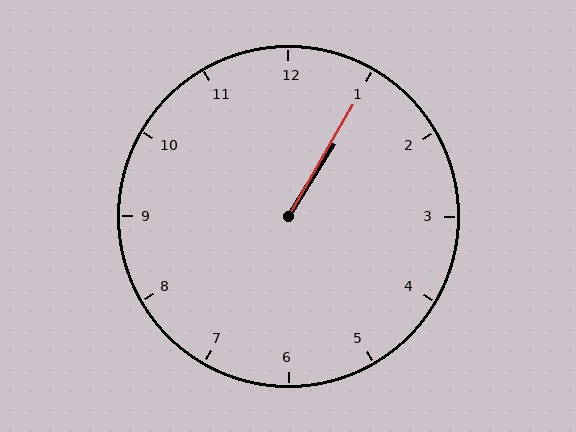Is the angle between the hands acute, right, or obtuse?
It is acute.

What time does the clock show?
1:05.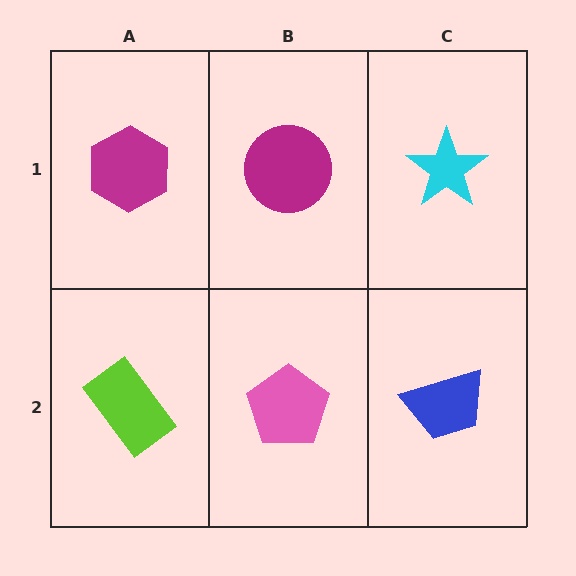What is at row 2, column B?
A pink pentagon.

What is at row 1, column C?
A cyan star.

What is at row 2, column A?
A lime rectangle.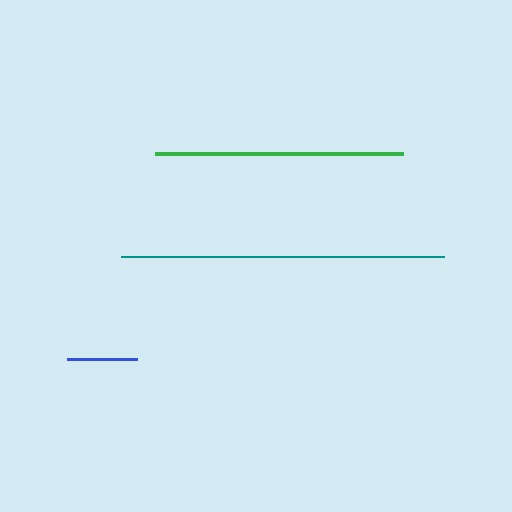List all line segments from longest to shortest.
From longest to shortest: teal, green, blue.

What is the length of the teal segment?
The teal segment is approximately 324 pixels long.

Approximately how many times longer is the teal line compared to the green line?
The teal line is approximately 1.3 times the length of the green line.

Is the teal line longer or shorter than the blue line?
The teal line is longer than the blue line.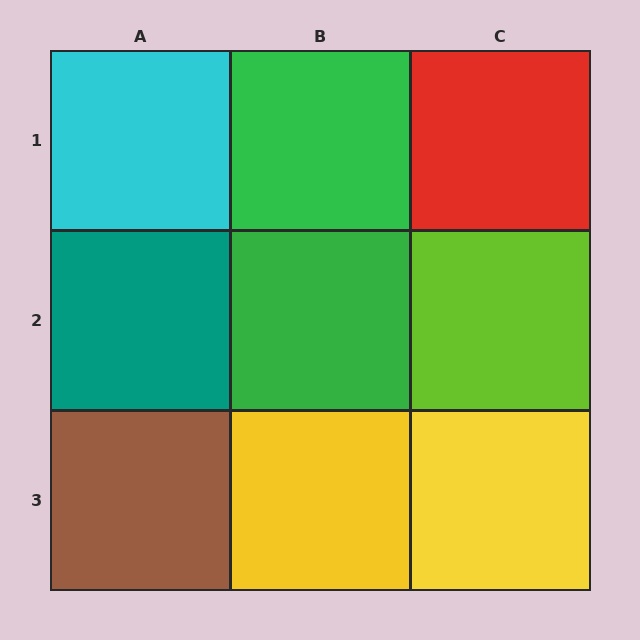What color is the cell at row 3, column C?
Yellow.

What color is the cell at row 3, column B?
Yellow.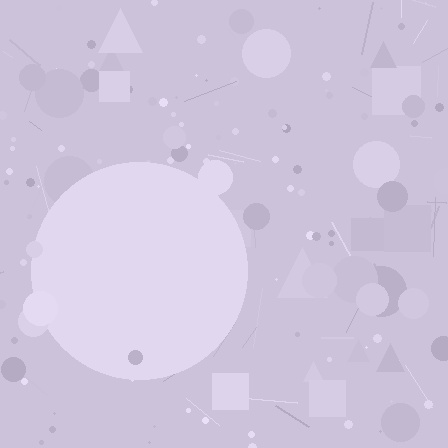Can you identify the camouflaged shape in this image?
The camouflaged shape is a circle.